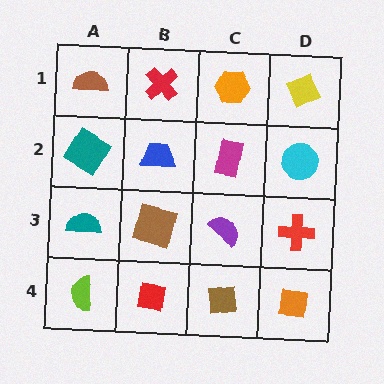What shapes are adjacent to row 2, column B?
A red cross (row 1, column B), a brown square (row 3, column B), a teal diamond (row 2, column A), a magenta rectangle (row 2, column C).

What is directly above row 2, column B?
A red cross.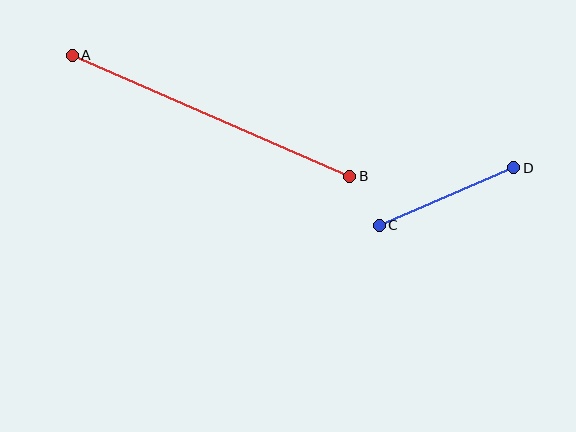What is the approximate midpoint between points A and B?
The midpoint is at approximately (211, 116) pixels.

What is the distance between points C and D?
The distance is approximately 146 pixels.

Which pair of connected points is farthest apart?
Points A and B are farthest apart.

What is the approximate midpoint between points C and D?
The midpoint is at approximately (446, 197) pixels.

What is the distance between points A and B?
The distance is approximately 303 pixels.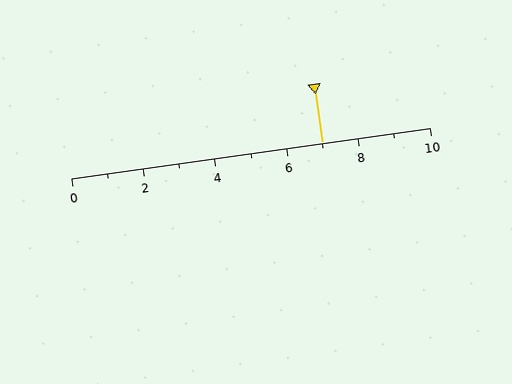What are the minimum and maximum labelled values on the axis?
The axis runs from 0 to 10.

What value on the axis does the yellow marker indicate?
The marker indicates approximately 7.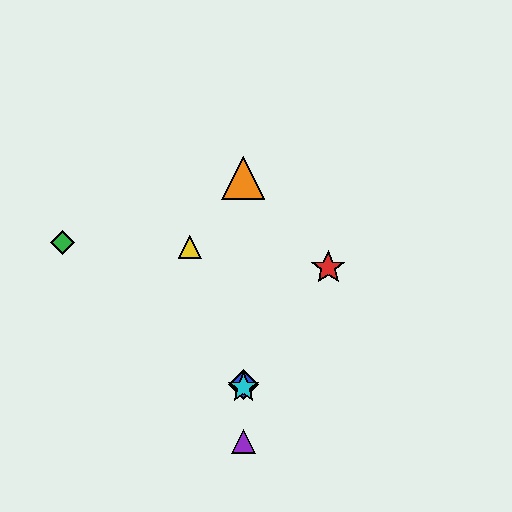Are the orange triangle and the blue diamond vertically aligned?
Yes, both are at x≈243.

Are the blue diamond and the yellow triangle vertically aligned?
No, the blue diamond is at x≈243 and the yellow triangle is at x≈190.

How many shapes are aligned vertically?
4 shapes (the blue diamond, the purple triangle, the orange triangle, the cyan star) are aligned vertically.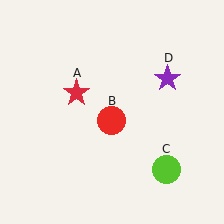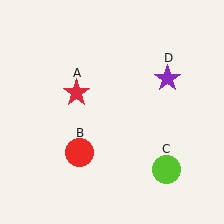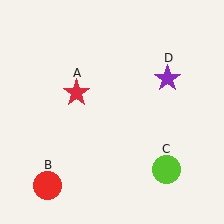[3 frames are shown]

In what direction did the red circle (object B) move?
The red circle (object B) moved down and to the left.